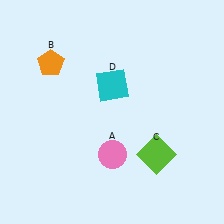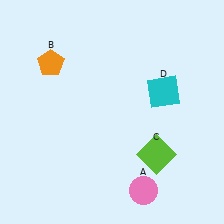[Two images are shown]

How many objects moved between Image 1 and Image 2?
2 objects moved between the two images.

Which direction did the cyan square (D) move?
The cyan square (D) moved right.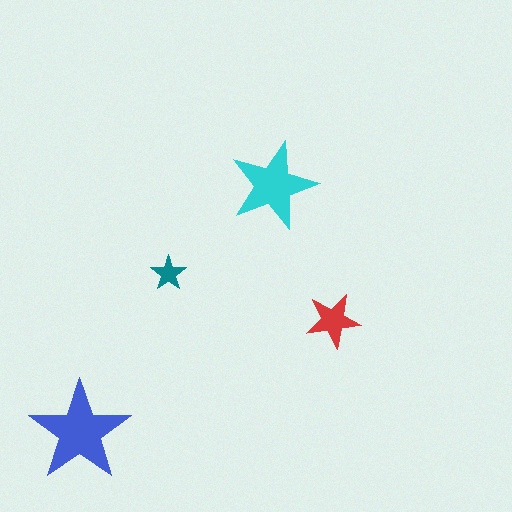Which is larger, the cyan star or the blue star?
The blue one.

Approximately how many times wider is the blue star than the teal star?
About 3 times wider.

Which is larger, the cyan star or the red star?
The cyan one.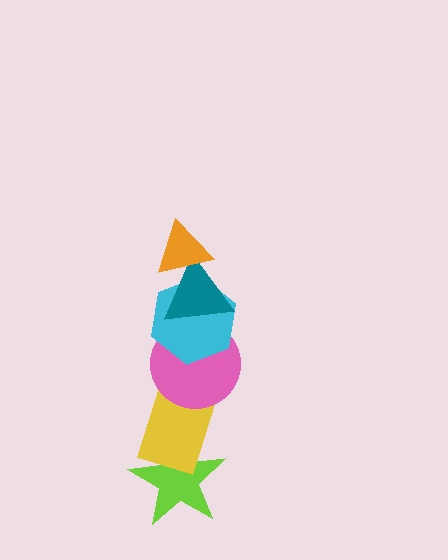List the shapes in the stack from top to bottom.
From top to bottom: the orange triangle, the teal triangle, the cyan hexagon, the pink circle, the yellow rectangle, the lime star.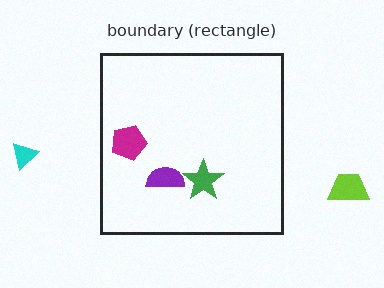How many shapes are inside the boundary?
3 inside, 2 outside.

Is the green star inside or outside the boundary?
Inside.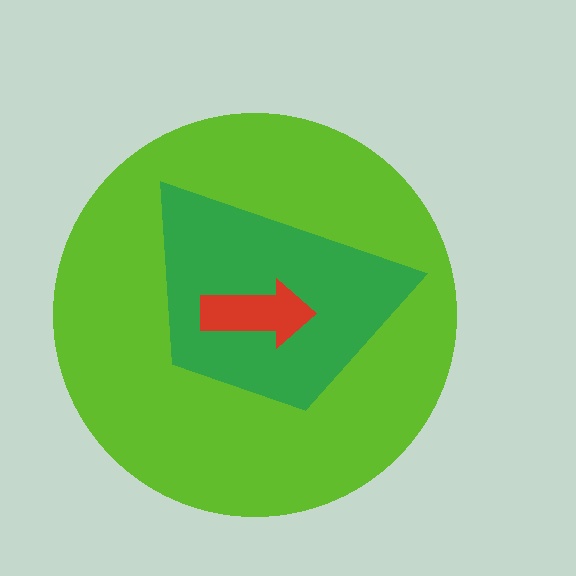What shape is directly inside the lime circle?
The green trapezoid.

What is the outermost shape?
The lime circle.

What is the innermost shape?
The red arrow.